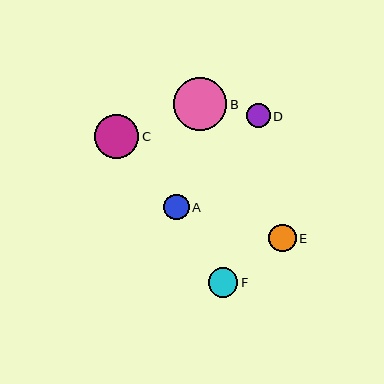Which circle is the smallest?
Circle D is the smallest with a size of approximately 24 pixels.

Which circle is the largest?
Circle B is the largest with a size of approximately 53 pixels.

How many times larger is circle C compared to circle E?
Circle C is approximately 1.6 times the size of circle E.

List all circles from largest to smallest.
From largest to smallest: B, C, F, E, A, D.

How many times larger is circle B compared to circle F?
Circle B is approximately 1.8 times the size of circle F.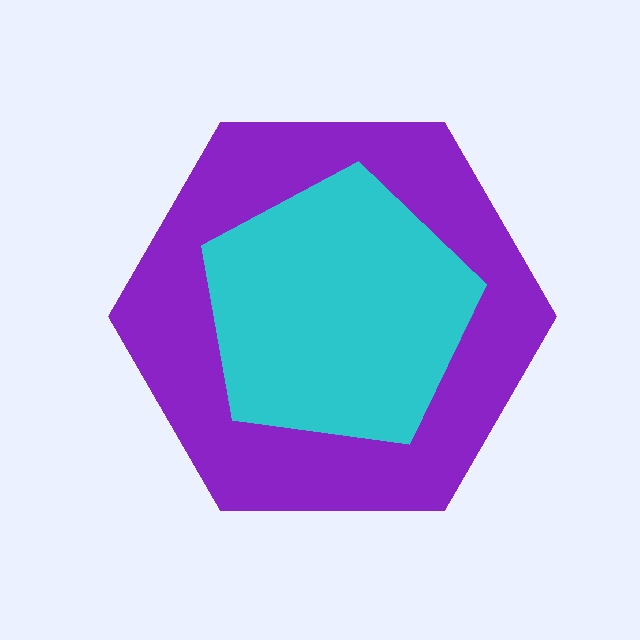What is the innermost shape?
The cyan pentagon.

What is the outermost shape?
The purple hexagon.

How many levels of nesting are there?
2.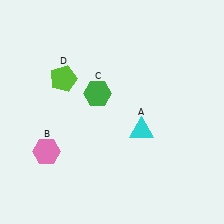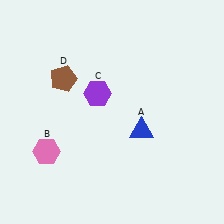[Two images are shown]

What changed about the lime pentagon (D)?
In Image 1, D is lime. In Image 2, it changed to brown.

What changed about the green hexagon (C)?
In Image 1, C is green. In Image 2, it changed to purple.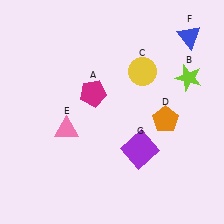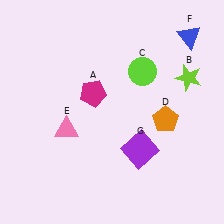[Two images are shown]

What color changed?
The circle (C) changed from yellow in Image 1 to lime in Image 2.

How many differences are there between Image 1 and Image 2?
There is 1 difference between the two images.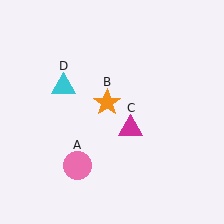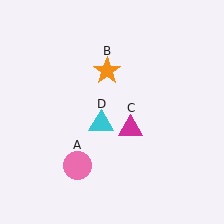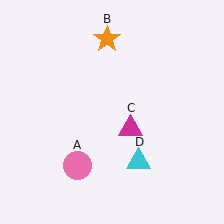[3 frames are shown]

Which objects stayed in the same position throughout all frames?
Pink circle (object A) and magenta triangle (object C) remained stationary.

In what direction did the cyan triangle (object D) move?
The cyan triangle (object D) moved down and to the right.